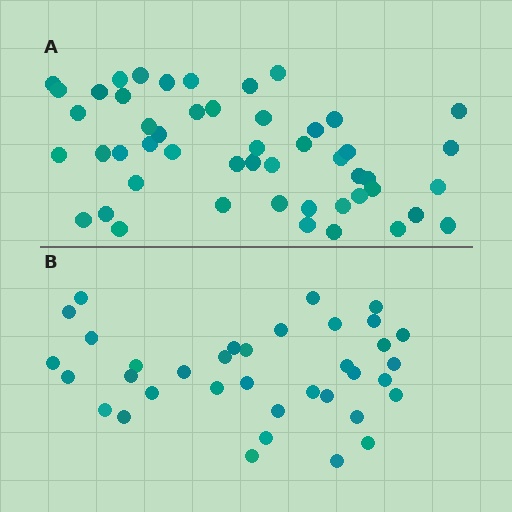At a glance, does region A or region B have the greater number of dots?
Region A (the top region) has more dots.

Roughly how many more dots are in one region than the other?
Region A has approximately 15 more dots than region B.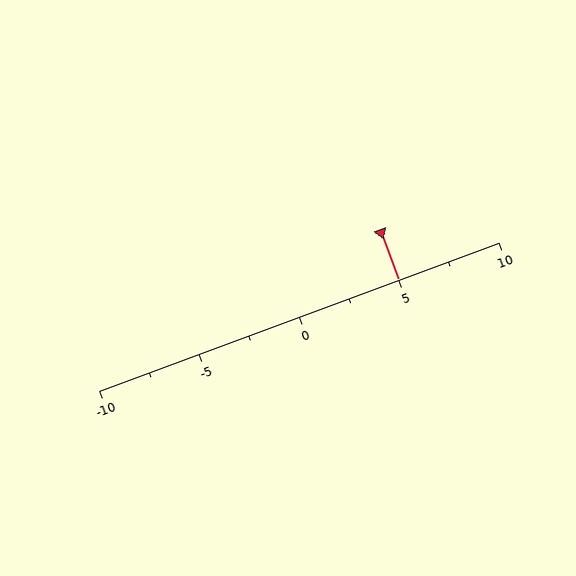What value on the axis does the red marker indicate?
The marker indicates approximately 5.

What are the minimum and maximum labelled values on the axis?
The axis runs from -10 to 10.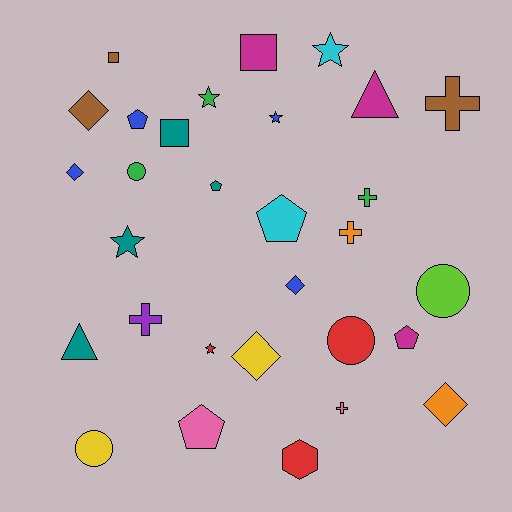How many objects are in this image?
There are 30 objects.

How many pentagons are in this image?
There are 5 pentagons.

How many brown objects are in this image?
There are 3 brown objects.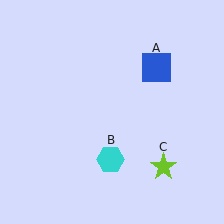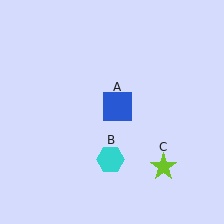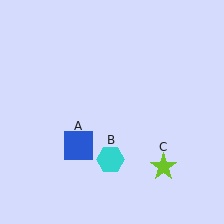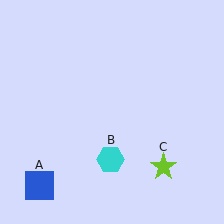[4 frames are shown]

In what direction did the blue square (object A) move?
The blue square (object A) moved down and to the left.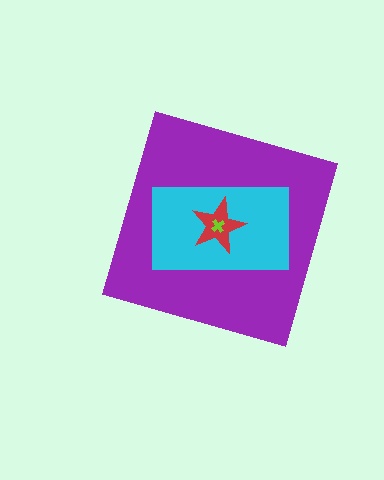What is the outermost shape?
The purple diamond.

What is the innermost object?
The lime cross.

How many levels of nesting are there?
4.